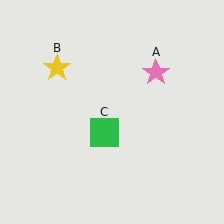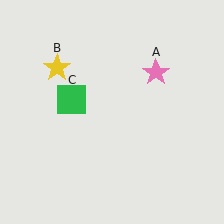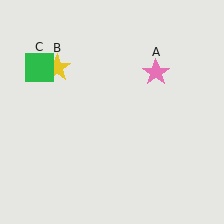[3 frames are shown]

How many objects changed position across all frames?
1 object changed position: green square (object C).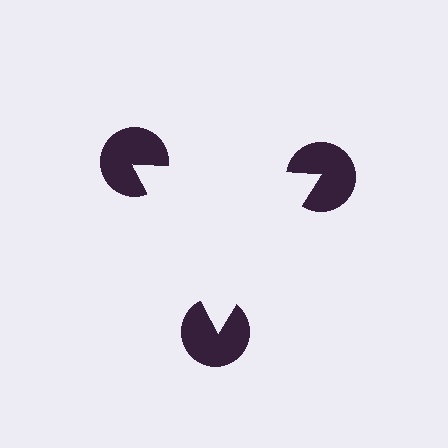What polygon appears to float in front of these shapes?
An illusory triangle — its edges are inferred from the aligned wedge cuts in the pac-man discs, not physically drawn.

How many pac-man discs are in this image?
There are 3 — one at each vertex of the illusory triangle.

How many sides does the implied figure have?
3 sides.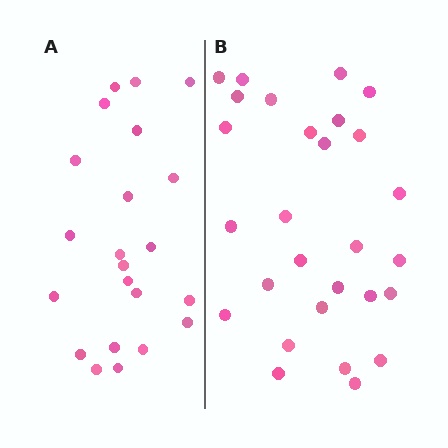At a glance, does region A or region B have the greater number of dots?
Region B (the right region) has more dots.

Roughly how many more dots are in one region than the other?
Region B has about 6 more dots than region A.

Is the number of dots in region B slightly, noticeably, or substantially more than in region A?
Region B has noticeably more, but not dramatically so. The ratio is roughly 1.3 to 1.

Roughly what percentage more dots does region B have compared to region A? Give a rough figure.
About 25% more.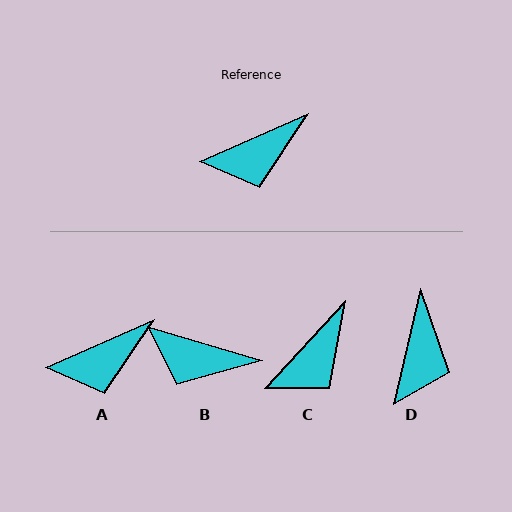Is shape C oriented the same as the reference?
No, it is off by about 23 degrees.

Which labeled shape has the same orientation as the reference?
A.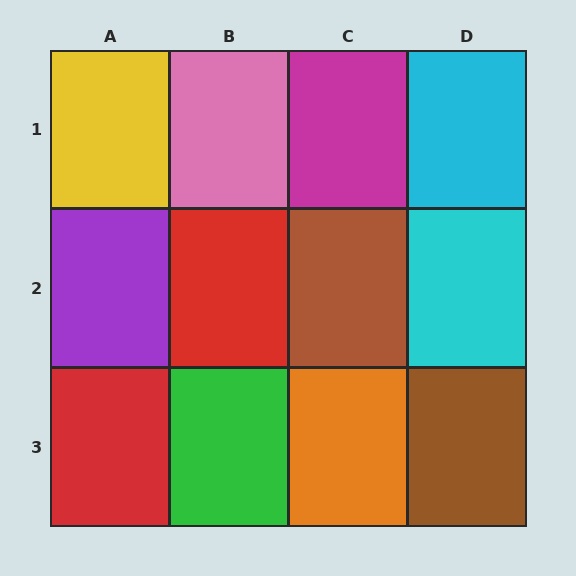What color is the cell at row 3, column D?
Brown.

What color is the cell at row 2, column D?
Cyan.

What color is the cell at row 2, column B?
Red.